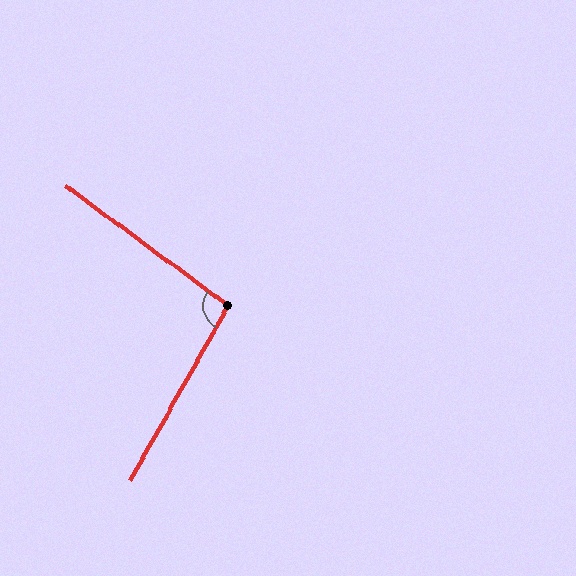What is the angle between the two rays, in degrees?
Approximately 97 degrees.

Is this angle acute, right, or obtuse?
It is obtuse.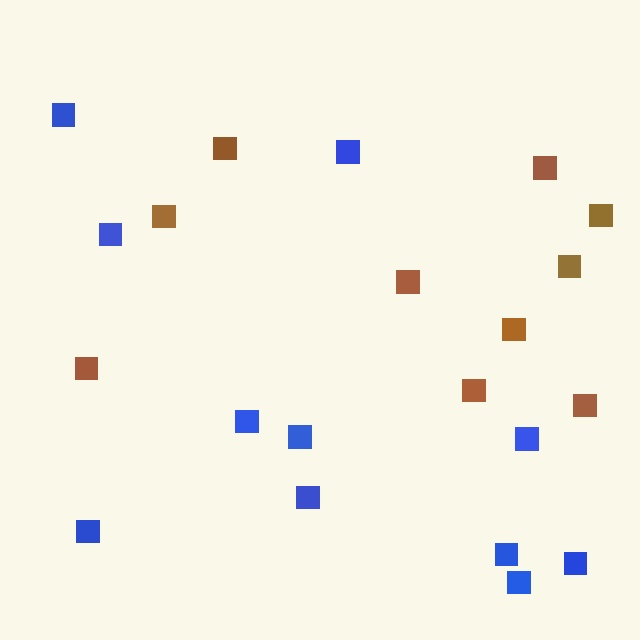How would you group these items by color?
There are 2 groups: one group of blue squares (11) and one group of brown squares (10).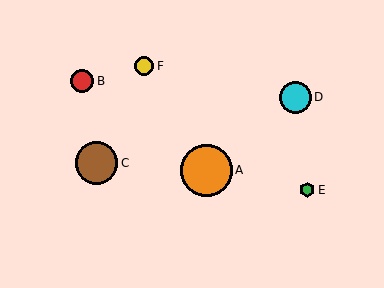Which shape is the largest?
The orange circle (labeled A) is the largest.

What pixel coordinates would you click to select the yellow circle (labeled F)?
Click at (144, 66) to select the yellow circle F.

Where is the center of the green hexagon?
The center of the green hexagon is at (307, 190).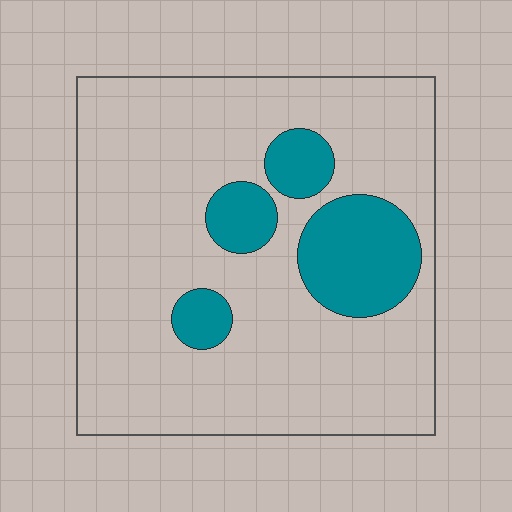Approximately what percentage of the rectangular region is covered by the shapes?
Approximately 20%.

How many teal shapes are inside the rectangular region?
4.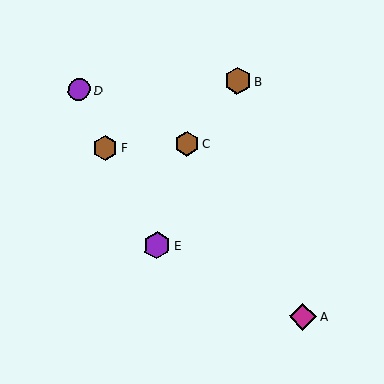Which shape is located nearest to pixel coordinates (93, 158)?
The brown hexagon (labeled F) at (105, 148) is nearest to that location.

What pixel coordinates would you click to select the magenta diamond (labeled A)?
Click at (303, 317) to select the magenta diamond A.